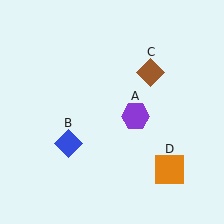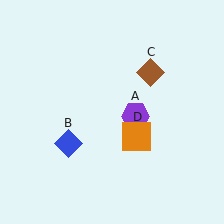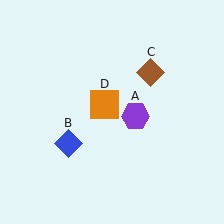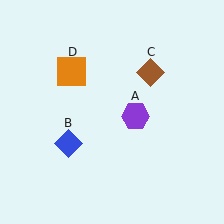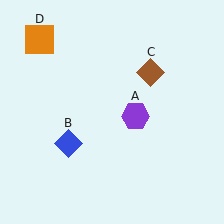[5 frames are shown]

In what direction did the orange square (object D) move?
The orange square (object D) moved up and to the left.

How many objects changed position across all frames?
1 object changed position: orange square (object D).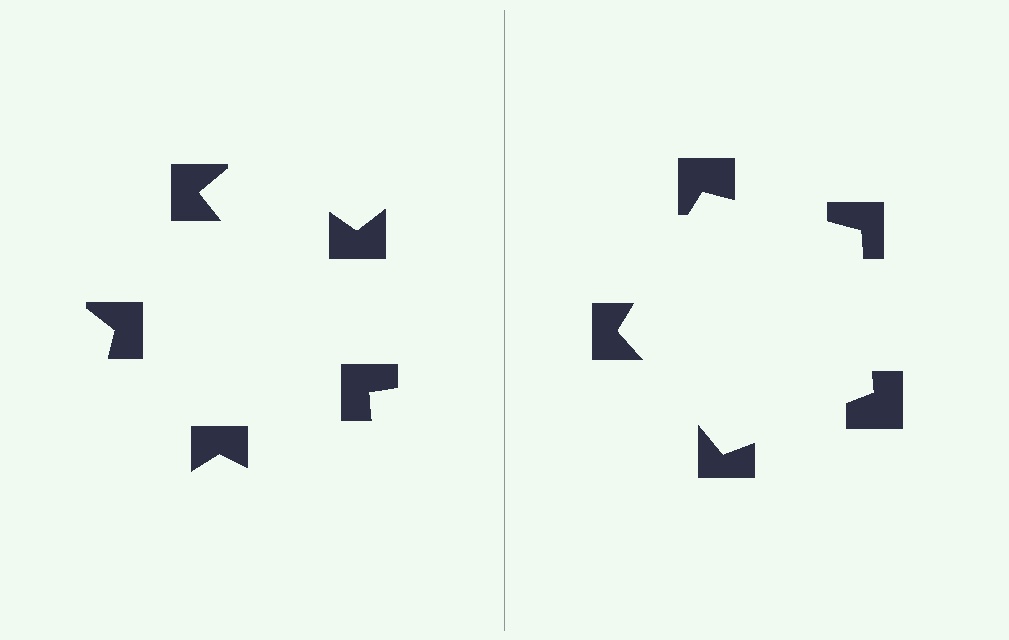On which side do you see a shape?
An illusory pentagon appears on the right side. On the left side the wedge cuts are rotated, so no coherent shape forms.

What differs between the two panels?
The notched squares are positioned identically on both sides; only the wedge orientations differ. On the right they align to a pentagon; on the left they are misaligned.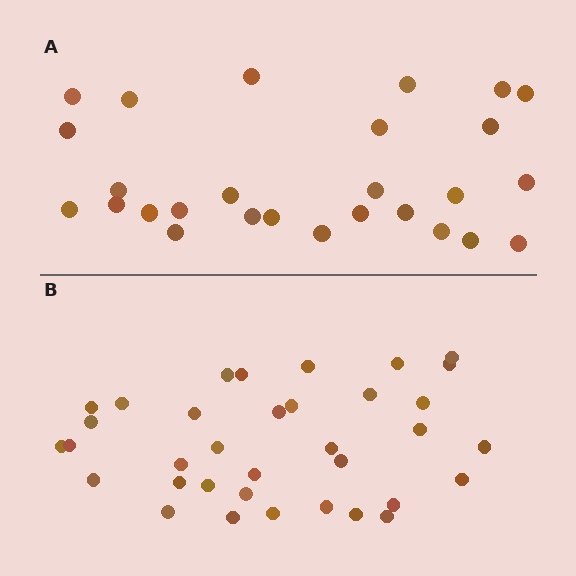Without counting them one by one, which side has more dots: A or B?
Region B (the bottom region) has more dots.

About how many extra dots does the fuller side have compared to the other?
Region B has roughly 8 or so more dots than region A.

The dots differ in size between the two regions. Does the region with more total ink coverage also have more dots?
No. Region A has more total ink coverage because its dots are larger, but region B actually contains more individual dots. Total area can be misleading — the number of items is what matters here.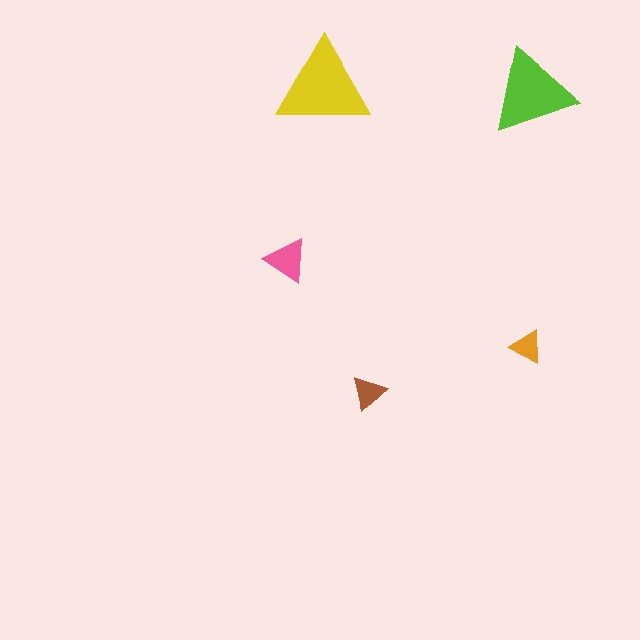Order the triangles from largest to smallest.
the yellow one, the lime one, the pink one, the brown one, the orange one.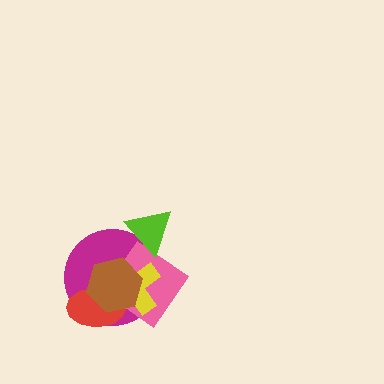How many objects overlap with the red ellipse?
4 objects overlap with the red ellipse.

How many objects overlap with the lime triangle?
2 objects overlap with the lime triangle.